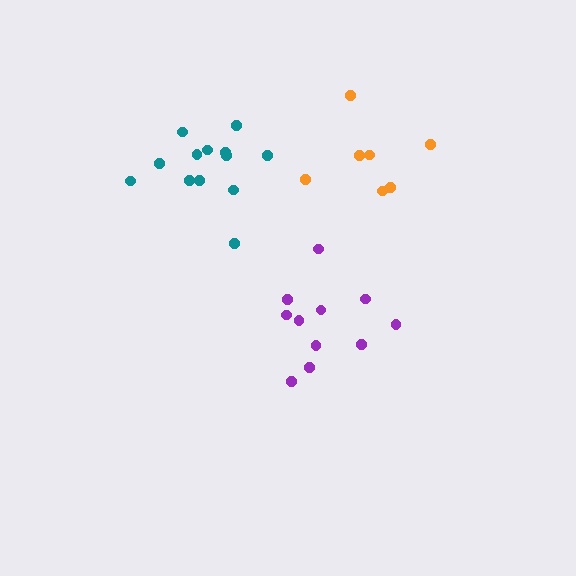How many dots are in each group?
Group 1: 7 dots, Group 2: 13 dots, Group 3: 11 dots (31 total).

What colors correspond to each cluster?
The clusters are colored: orange, teal, purple.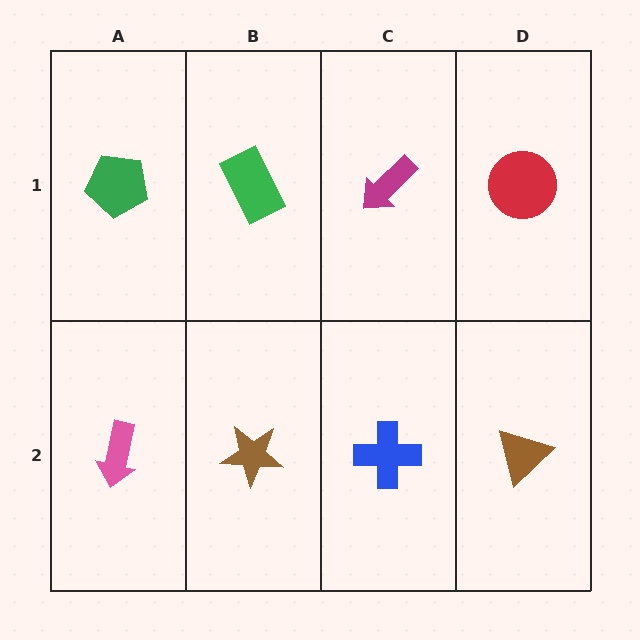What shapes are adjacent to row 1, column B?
A brown star (row 2, column B), a green pentagon (row 1, column A), a magenta arrow (row 1, column C).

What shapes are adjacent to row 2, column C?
A magenta arrow (row 1, column C), a brown star (row 2, column B), a brown triangle (row 2, column D).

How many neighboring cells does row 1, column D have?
2.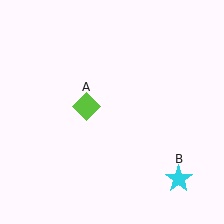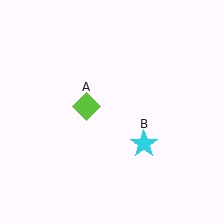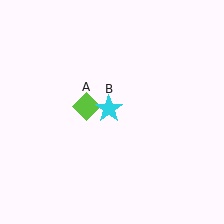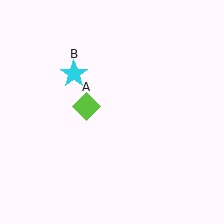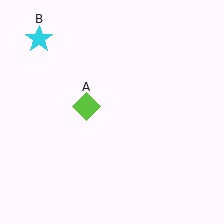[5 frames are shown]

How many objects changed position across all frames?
1 object changed position: cyan star (object B).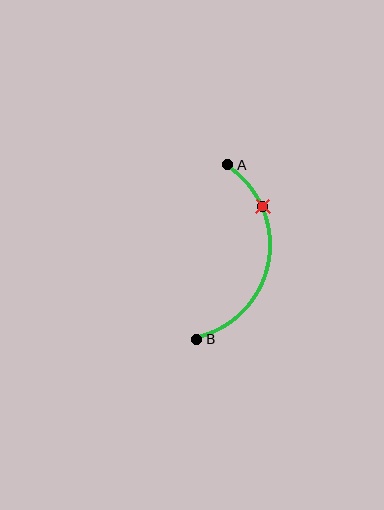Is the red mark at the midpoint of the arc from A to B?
No. The red mark lies on the arc but is closer to endpoint A. The arc midpoint would be at the point on the curve equidistant along the arc from both A and B.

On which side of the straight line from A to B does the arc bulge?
The arc bulges to the right of the straight line connecting A and B.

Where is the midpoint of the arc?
The arc midpoint is the point on the curve farthest from the straight line joining A and B. It sits to the right of that line.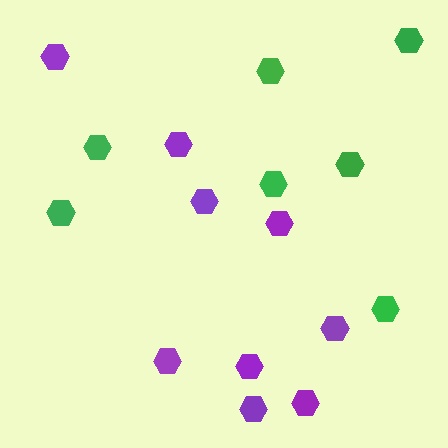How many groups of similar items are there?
There are 2 groups: one group of purple hexagons (9) and one group of green hexagons (7).